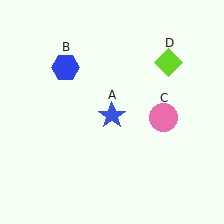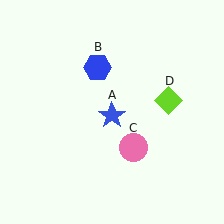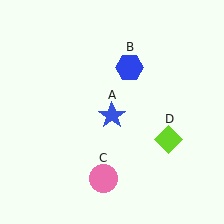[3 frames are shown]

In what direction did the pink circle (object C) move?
The pink circle (object C) moved down and to the left.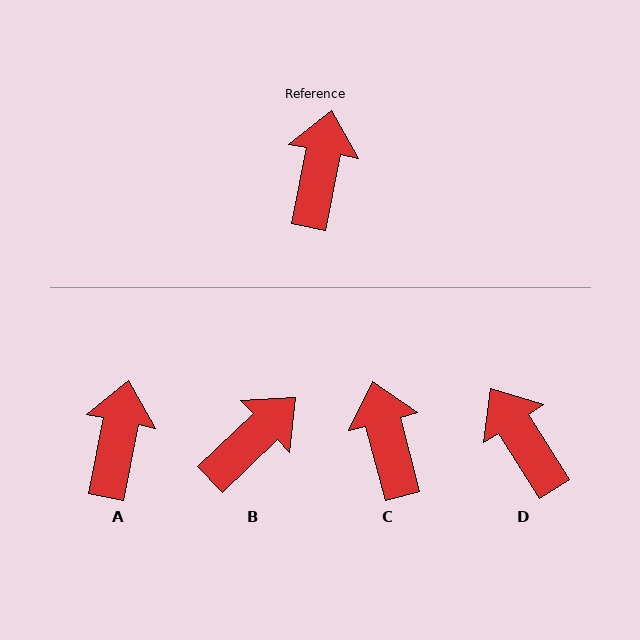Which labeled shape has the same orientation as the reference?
A.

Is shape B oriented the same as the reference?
No, it is off by about 35 degrees.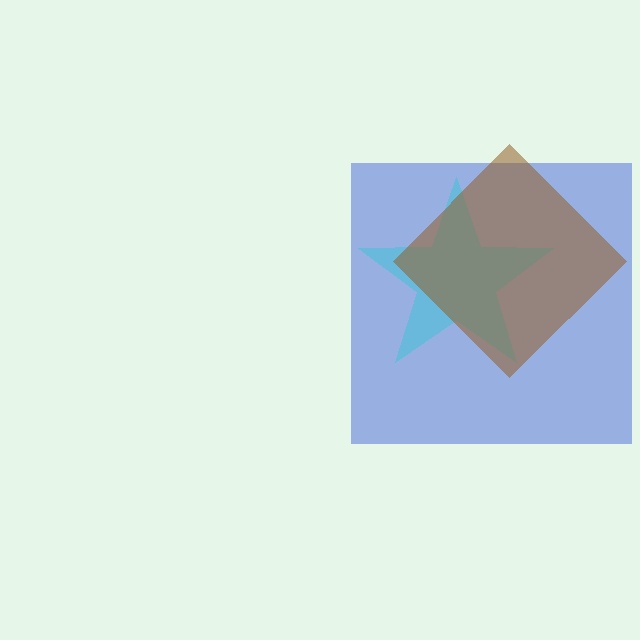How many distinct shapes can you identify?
There are 3 distinct shapes: a blue square, a cyan star, a brown diamond.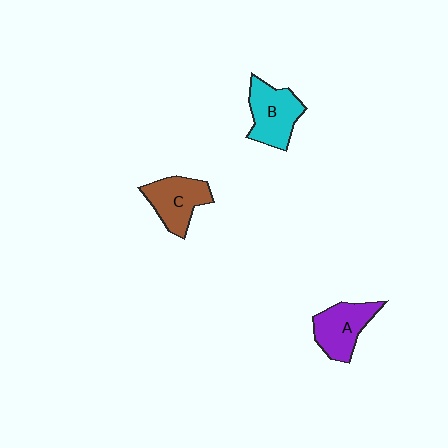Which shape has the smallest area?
Shape C (brown).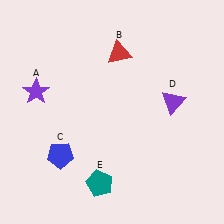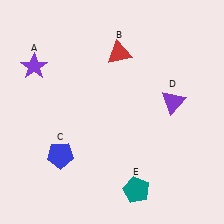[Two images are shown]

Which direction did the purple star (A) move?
The purple star (A) moved up.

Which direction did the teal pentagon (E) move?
The teal pentagon (E) moved right.